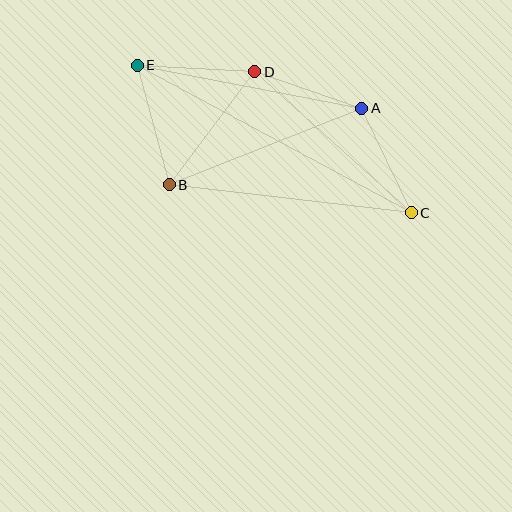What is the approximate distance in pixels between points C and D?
The distance between C and D is approximately 211 pixels.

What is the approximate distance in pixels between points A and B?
The distance between A and B is approximately 207 pixels.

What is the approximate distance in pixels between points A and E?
The distance between A and E is approximately 228 pixels.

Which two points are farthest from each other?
Points C and E are farthest from each other.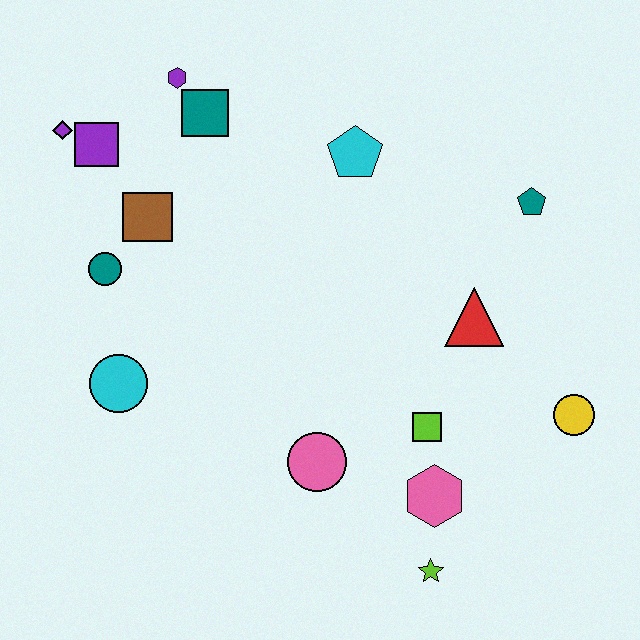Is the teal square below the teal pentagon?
No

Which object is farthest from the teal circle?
The yellow circle is farthest from the teal circle.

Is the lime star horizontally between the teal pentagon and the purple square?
Yes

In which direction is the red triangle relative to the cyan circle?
The red triangle is to the right of the cyan circle.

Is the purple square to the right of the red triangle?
No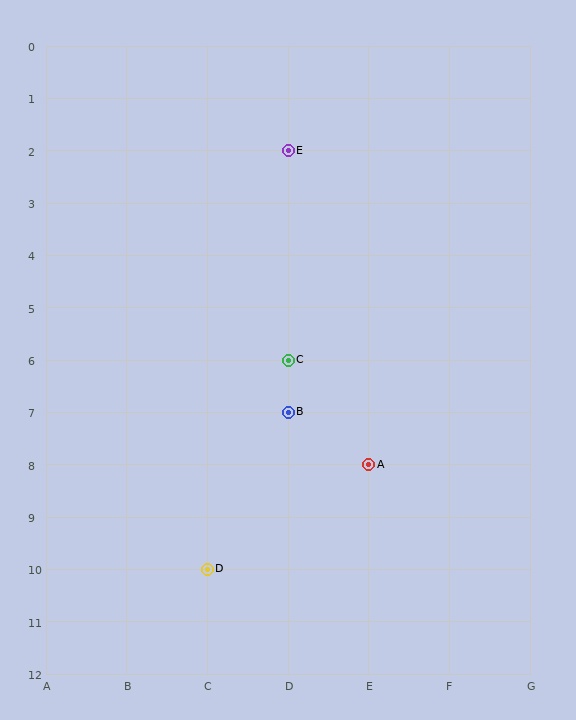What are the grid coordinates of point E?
Point E is at grid coordinates (D, 2).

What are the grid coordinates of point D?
Point D is at grid coordinates (C, 10).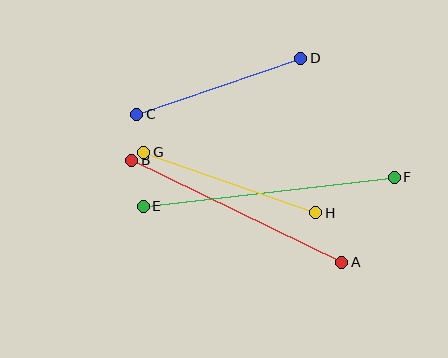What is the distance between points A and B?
The distance is approximately 233 pixels.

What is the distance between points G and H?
The distance is approximately 182 pixels.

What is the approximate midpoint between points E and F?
The midpoint is at approximately (269, 192) pixels.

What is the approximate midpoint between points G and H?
The midpoint is at approximately (230, 182) pixels.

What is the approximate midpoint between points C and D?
The midpoint is at approximately (219, 86) pixels.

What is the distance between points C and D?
The distance is approximately 173 pixels.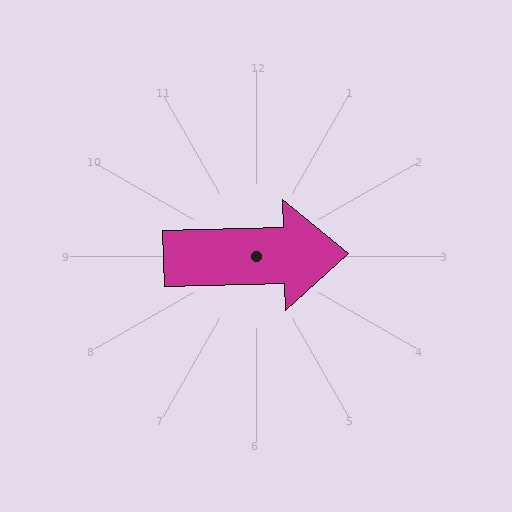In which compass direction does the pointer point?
East.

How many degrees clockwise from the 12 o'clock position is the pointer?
Approximately 88 degrees.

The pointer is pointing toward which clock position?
Roughly 3 o'clock.